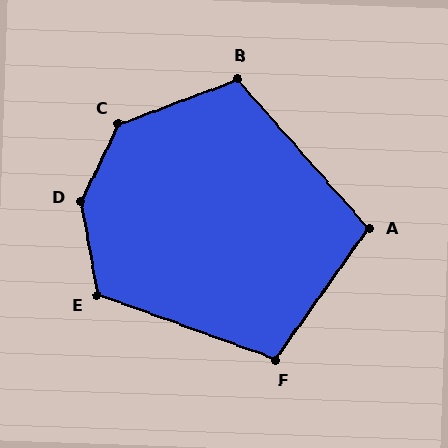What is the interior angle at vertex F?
Approximately 106 degrees (obtuse).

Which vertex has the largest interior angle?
D, at approximately 144 degrees.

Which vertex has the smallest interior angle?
A, at approximately 103 degrees.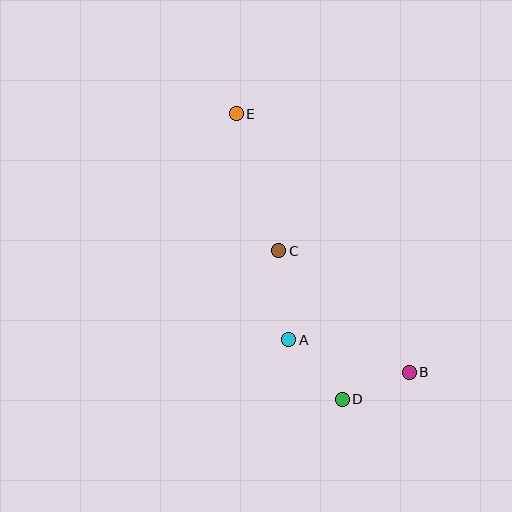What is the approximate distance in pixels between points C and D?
The distance between C and D is approximately 162 pixels.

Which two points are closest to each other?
Points B and D are closest to each other.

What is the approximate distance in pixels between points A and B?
The distance between A and B is approximately 125 pixels.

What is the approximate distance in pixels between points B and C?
The distance between B and C is approximately 179 pixels.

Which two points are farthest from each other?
Points B and E are farthest from each other.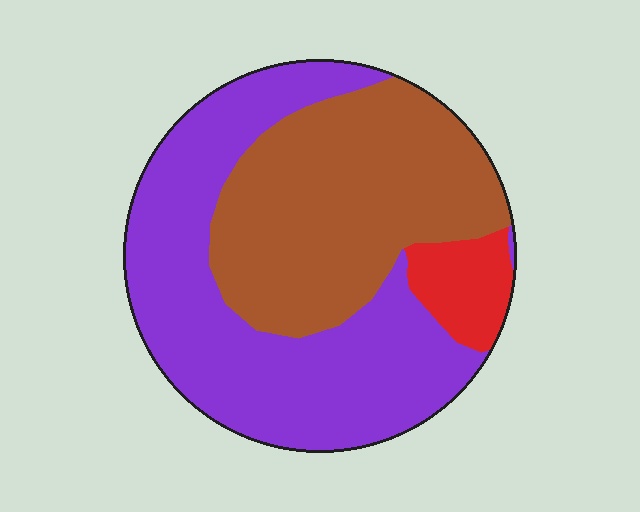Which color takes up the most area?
Purple, at roughly 50%.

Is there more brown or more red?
Brown.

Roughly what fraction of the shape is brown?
Brown covers about 40% of the shape.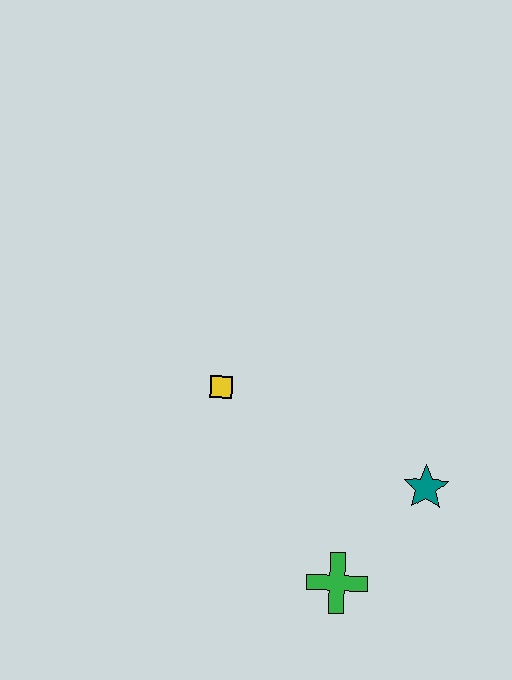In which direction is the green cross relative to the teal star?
The green cross is below the teal star.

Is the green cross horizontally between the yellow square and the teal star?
Yes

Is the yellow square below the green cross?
No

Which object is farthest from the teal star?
The yellow square is farthest from the teal star.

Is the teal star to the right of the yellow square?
Yes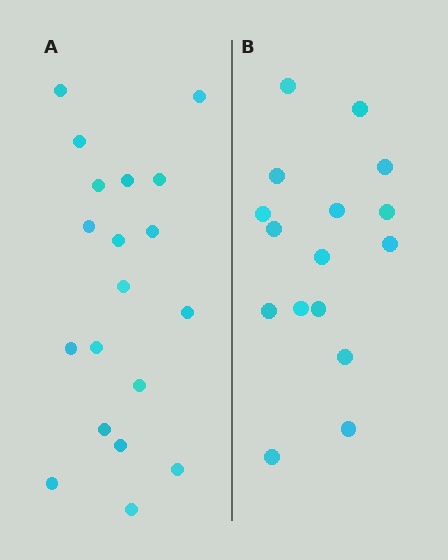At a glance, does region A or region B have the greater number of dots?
Region A (the left region) has more dots.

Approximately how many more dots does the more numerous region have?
Region A has just a few more — roughly 2 or 3 more dots than region B.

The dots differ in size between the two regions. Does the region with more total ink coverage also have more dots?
No. Region B has more total ink coverage because its dots are larger, but region A actually contains more individual dots. Total area can be misleading — the number of items is what matters here.